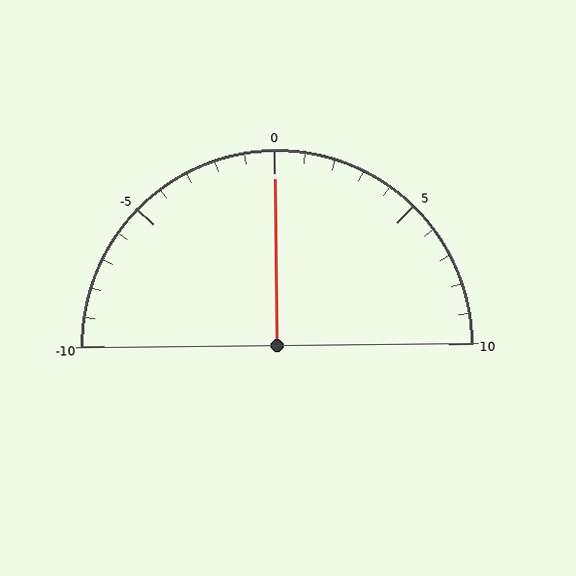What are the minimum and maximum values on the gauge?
The gauge ranges from -10 to 10.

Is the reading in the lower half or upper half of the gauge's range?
The reading is in the upper half of the range (-10 to 10).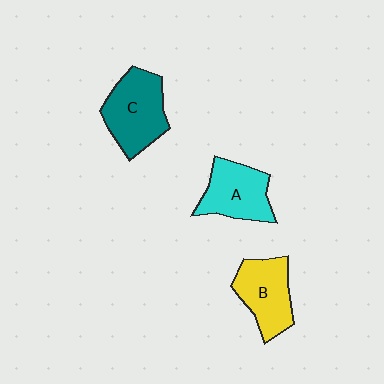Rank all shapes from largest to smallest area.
From largest to smallest: C (teal), B (yellow), A (cyan).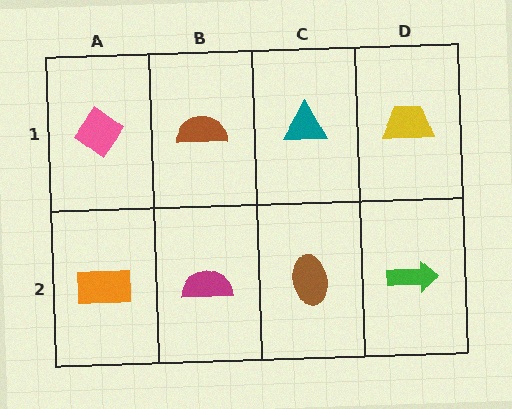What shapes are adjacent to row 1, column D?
A green arrow (row 2, column D), a teal triangle (row 1, column C).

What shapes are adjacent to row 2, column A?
A pink diamond (row 1, column A), a magenta semicircle (row 2, column B).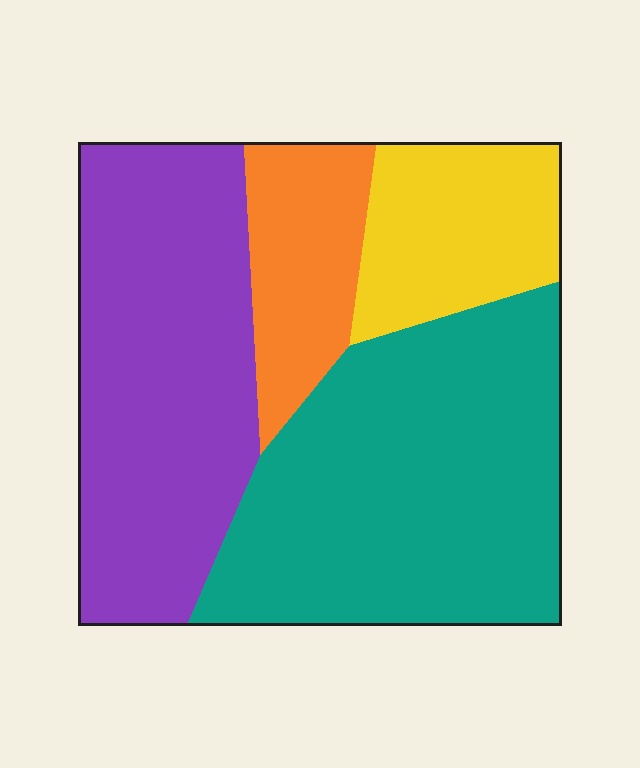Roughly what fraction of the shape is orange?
Orange covers roughly 10% of the shape.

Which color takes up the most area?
Teal, at roughly 40%.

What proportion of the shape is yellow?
Yellow takes up less than a sixth of the shape.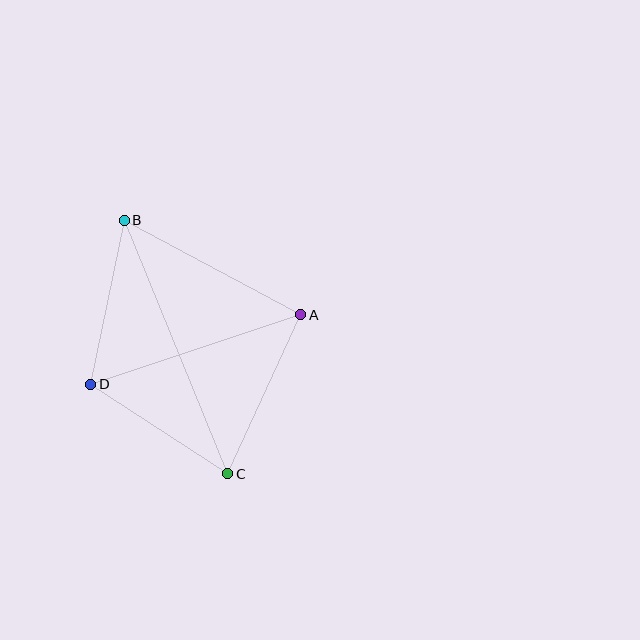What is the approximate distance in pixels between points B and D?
The distance between B and D is approximately 167 pixels.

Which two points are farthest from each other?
Points B and C are farthest from each other.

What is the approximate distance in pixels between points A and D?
The distance between A and D is approximately 221 pixels.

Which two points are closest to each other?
Points C and D are closest to each other.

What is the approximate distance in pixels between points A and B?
The distance between A and B is approximately 200 pixels.